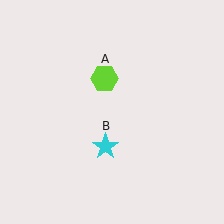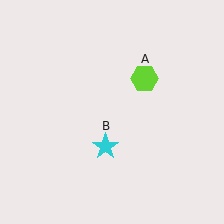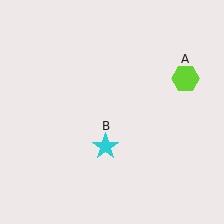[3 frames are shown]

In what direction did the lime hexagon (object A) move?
The lime hexagon (object A) moved right.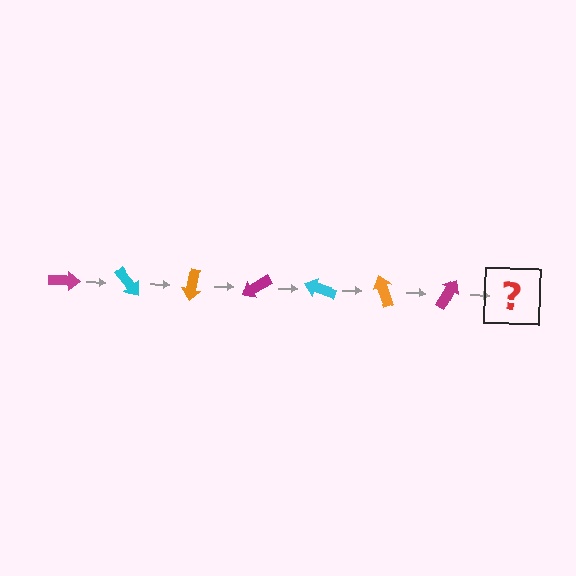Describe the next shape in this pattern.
It should be a cyan arrow, rotated 350 degrees from the start.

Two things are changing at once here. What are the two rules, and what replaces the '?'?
The two rules are that it rotates 50 degrees each step and the color cycles through magenta, cyan, and orange. The '?' should be a cyan arrow, rotated 350 degrees from the start.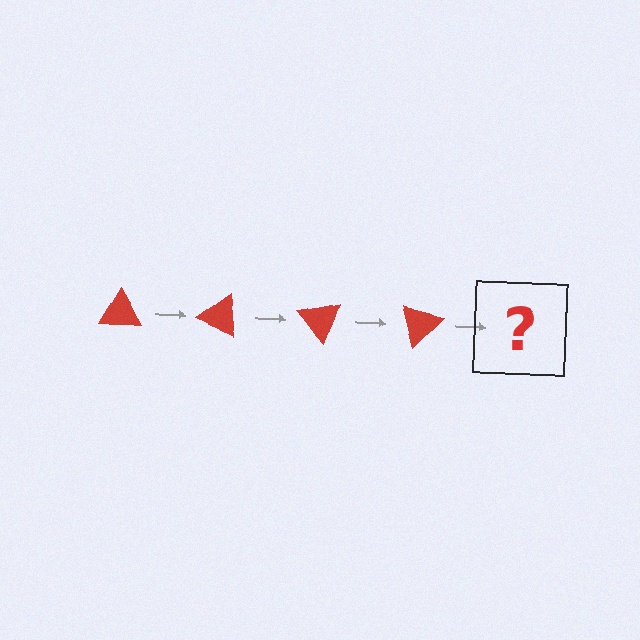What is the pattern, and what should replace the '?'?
The pattern is that the triangle rotates 25 degrees each step. The '?' should be a red triangle rotated 100 degrees.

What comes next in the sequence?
The next element should be a red triangle rotated 100 degrees.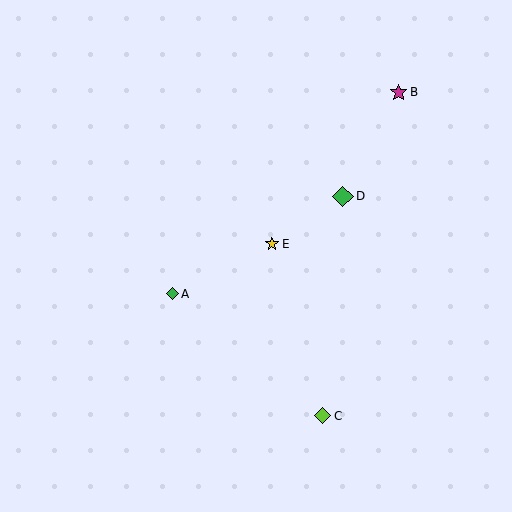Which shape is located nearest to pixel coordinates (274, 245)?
The yellow star (labeled E) at (272, 244) is nearest to that location.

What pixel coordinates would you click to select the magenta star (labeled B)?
Click at (399, 92) to select the magenta star B.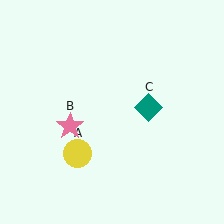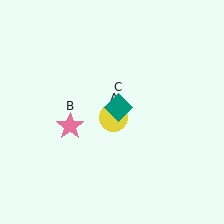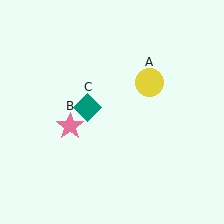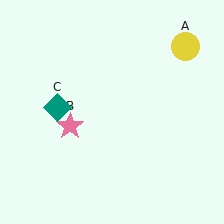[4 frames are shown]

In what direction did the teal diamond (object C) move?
The teal diamond (object C) moved left.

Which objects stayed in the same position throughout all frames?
Pink star (object B) remained stationary.